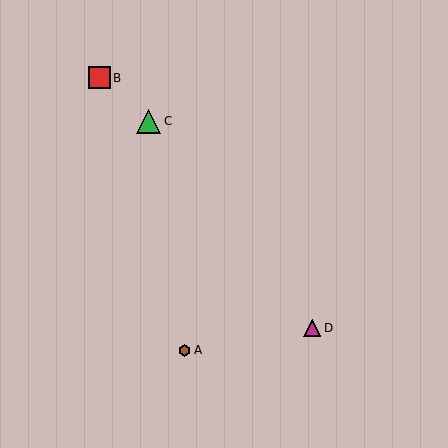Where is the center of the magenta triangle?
The center of the magenta triangle is at (312, 328).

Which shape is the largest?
The green triangle (labeled C) is the largest.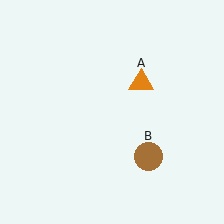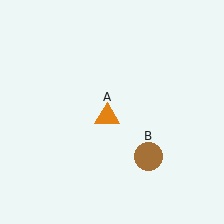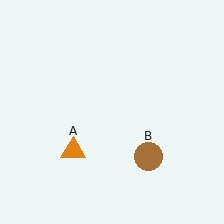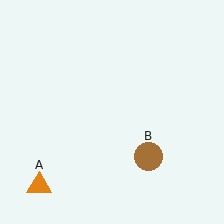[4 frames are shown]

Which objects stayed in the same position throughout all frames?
Brown circle (object B) remained stationary.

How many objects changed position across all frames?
1 object changed position: orange triangle (object A).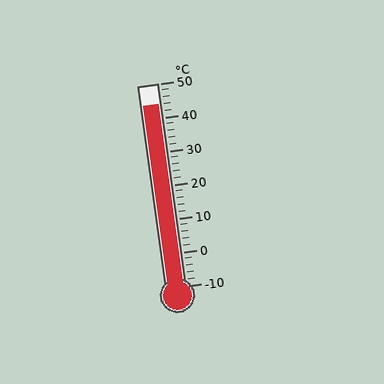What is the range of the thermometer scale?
The thermometer scale ranges from -10°C to 50°C.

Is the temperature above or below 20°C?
The temperature is above 20°C.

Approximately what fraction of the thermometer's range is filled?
The thermometer is filled to approximately 90% of its range.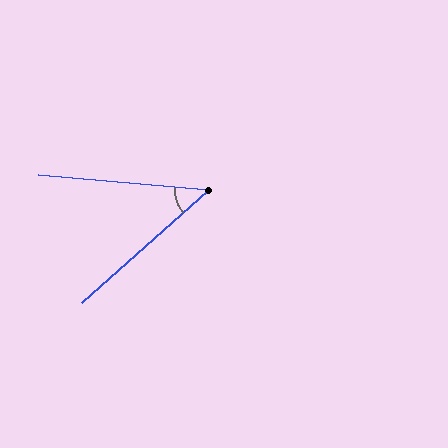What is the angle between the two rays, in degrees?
Approximately 47 degrees.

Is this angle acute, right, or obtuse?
It is acute.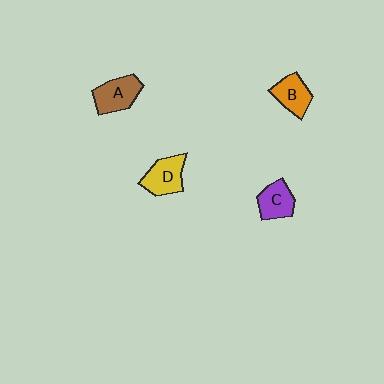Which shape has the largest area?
Shape A (brown).